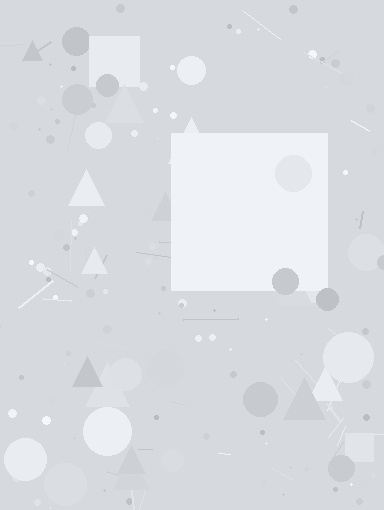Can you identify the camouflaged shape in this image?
The camouflaged shape is a square.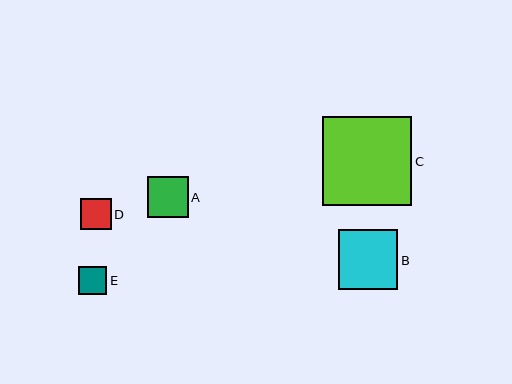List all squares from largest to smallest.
From largest to smallest: C, B, A, D, E.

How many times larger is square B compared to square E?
Square B is approximately 2.1 times the size of square E.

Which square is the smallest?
Square E is the smallest with a size of approximately 28 pixels.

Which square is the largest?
Square C is the largest with a size of approximately 90 pixels.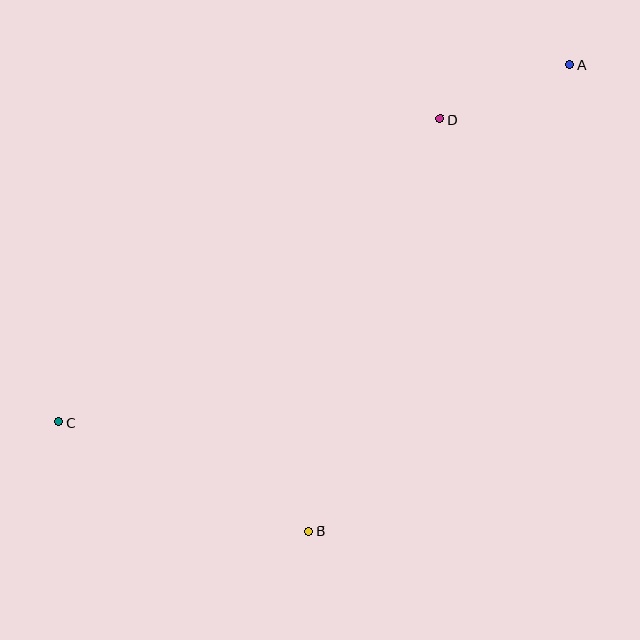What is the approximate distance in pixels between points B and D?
The distance between B and D is approximately 432 pixels.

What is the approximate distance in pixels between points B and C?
The distance between B and C is approximately 273 pixels.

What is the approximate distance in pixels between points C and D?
The distance between C and D is approximately 487 pixels.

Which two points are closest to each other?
Points A and D are closest to each other.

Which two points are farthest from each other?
Points A and C are farthest from each other.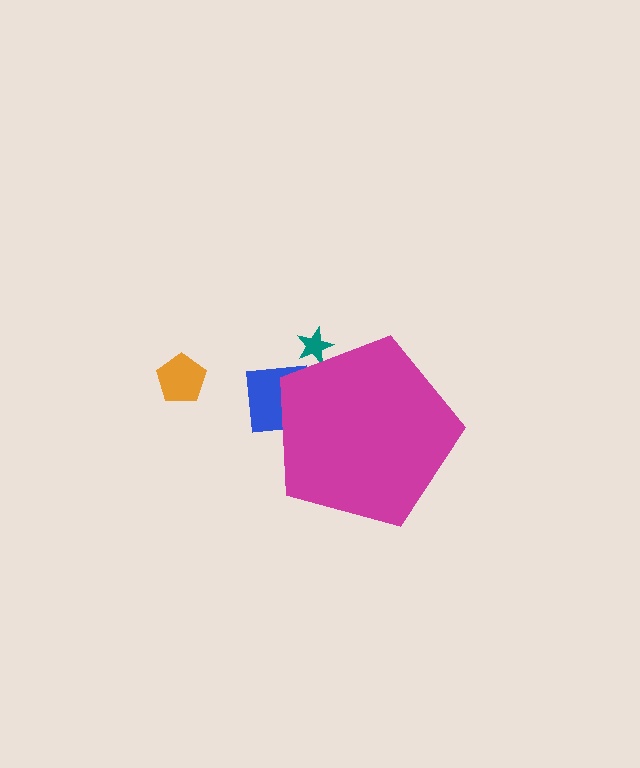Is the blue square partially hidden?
Yes, the blue square is partially hidden behind the magenta pentagon.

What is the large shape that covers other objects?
A magenta pentagon.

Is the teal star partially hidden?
Yes, the teal star is partially hidden behind the magenta pentagon.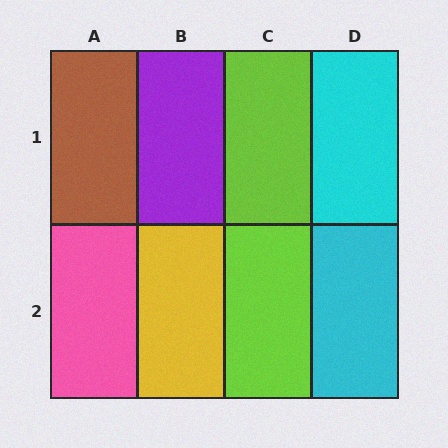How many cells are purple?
1 cell is purple.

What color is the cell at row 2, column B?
Yellow.